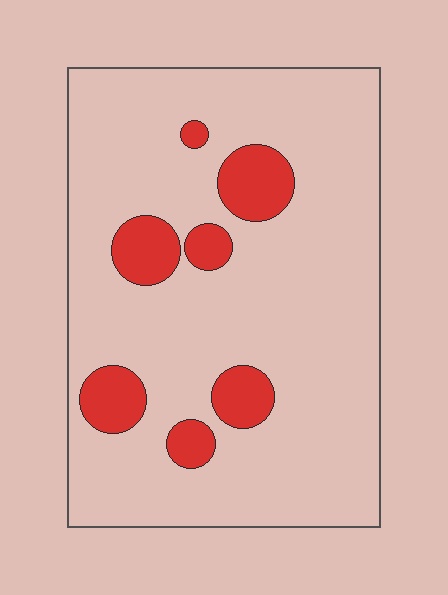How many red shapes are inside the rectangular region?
7.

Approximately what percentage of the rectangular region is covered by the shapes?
Approximately 15%.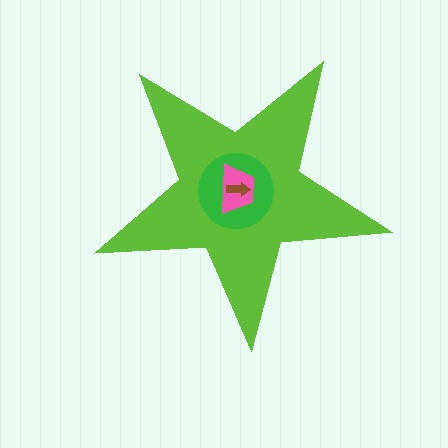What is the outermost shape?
The lime star.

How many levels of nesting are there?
4.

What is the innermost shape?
The brown arrow.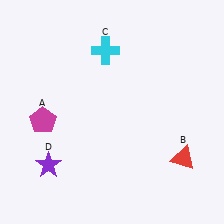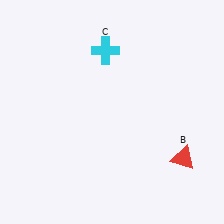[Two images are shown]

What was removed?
The magenta pentagon (A), the purple star (D) were removed in Image 2.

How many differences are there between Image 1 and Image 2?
There are 2 differences between the two images.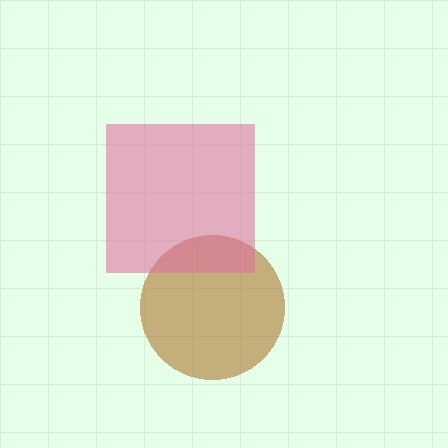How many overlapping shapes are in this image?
There are 2 overlapping shapes in the image.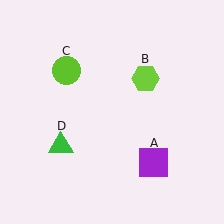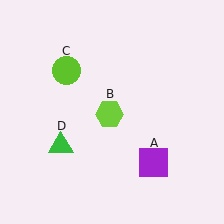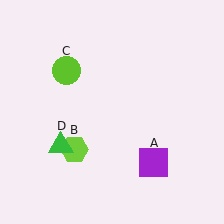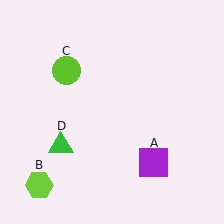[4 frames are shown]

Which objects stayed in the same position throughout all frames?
Purple square (object A) and lime circle (object C) and green triangle (object D) remained stationary.